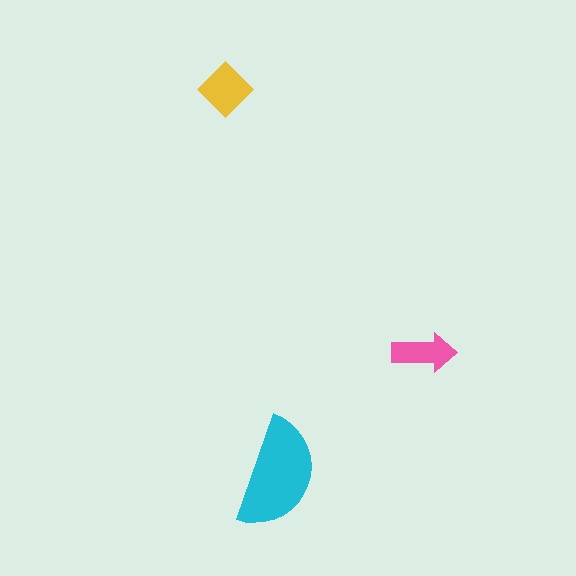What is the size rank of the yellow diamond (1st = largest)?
2nd.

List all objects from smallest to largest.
The pink arrow, the yellow diamond, the cyan semicircle.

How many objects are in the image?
There are 3 objects in the image.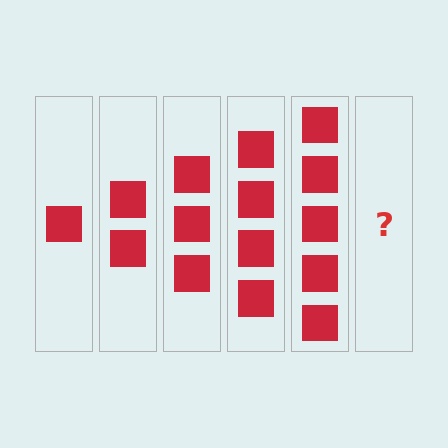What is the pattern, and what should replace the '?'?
The pattern is that each step adds one more square. The '?' should be 6 squares.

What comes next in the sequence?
The next element should be 6 squares.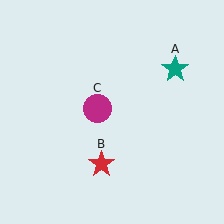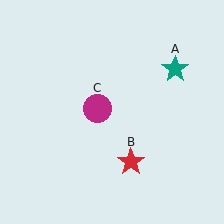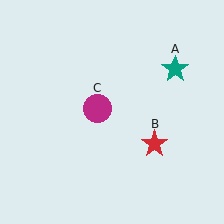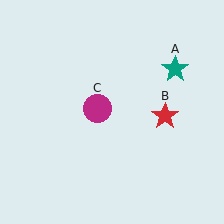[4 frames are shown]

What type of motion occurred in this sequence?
The red star (object B) rotated counterclockwise around the center of the scene.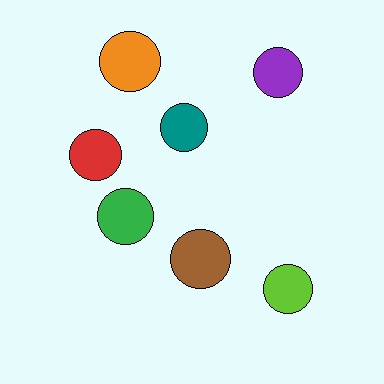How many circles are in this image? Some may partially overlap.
There are 7 circles.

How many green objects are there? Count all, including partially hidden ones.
There is 1 green object.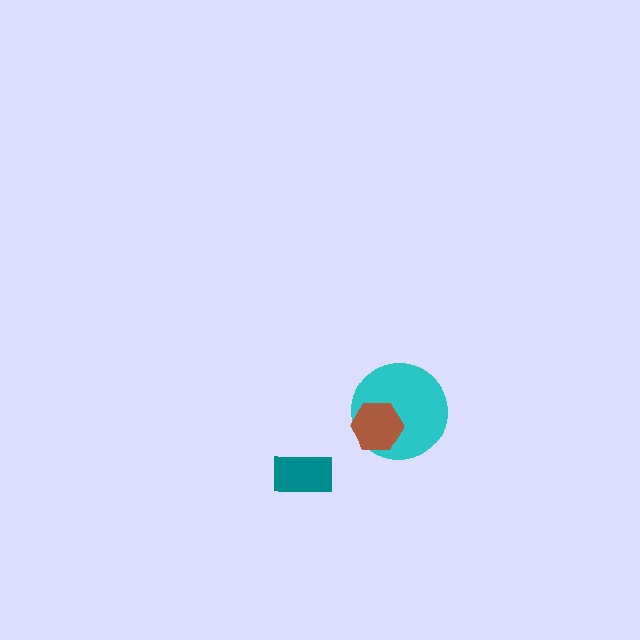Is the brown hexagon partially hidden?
No, no other shape covers it.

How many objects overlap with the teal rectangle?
0 objects overlap with the teal rectangle.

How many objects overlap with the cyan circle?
1 object overlaps with the cyan circle.